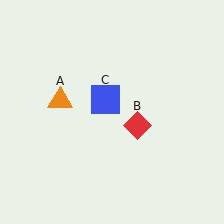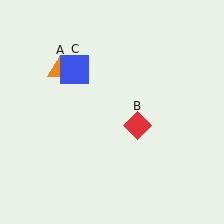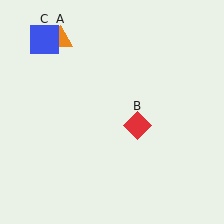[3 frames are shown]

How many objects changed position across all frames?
2 objects changed position: orange triangle (object A), blue square (object C).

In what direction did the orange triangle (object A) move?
The orange triangle (object A) moved up.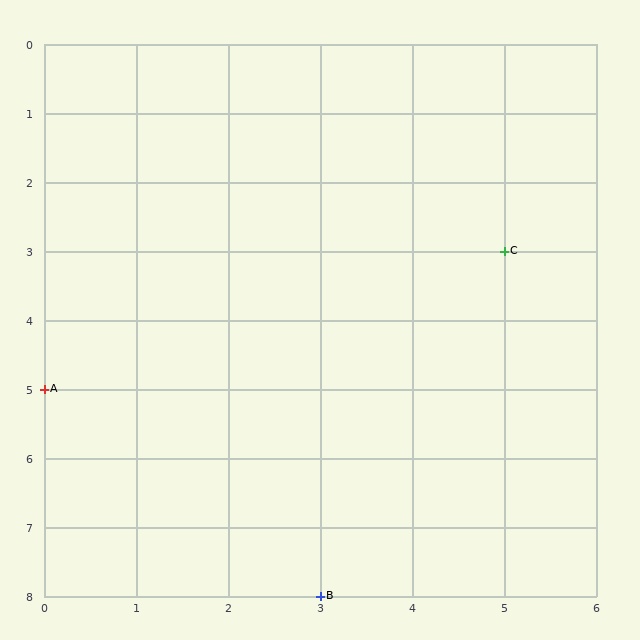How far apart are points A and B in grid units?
Points A and B are 3 columns and 3 rows apart (about 4.2 grid units diagonally).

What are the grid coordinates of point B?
Point B is at grid coordinates (3, 8).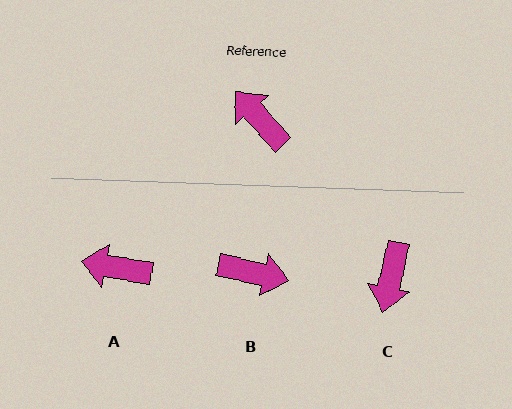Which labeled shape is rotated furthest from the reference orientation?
B, about 145 degrees away.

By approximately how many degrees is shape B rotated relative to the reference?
Approximately 145 degrees clockwise.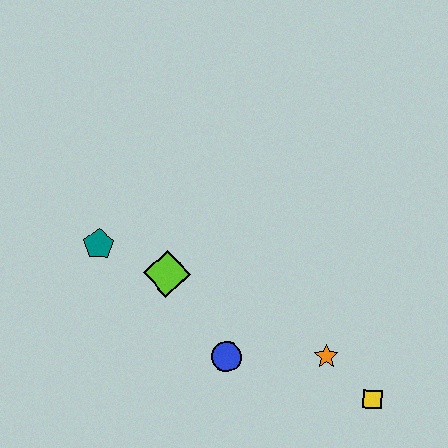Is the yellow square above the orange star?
No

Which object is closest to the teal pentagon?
The lime diamond is closest to the teal pentagon.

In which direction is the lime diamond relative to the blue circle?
The lime diamond is above the blue circle.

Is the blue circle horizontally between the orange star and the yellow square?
No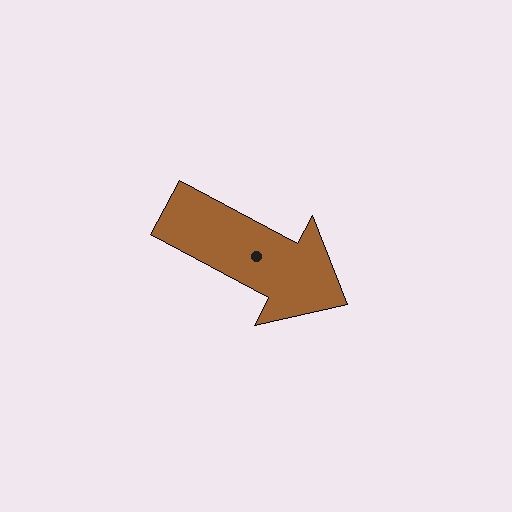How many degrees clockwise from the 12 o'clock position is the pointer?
Approximately 118 degrees.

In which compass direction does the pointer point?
Southeast.